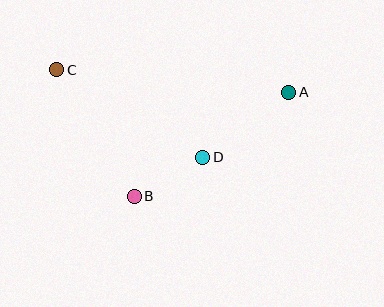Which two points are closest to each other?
Points B and D are closest to each other.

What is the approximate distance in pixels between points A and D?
The distance between A and D is approximately 108 pixels.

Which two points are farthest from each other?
Points A and C are farthest from each other.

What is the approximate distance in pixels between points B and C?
The distance between B and C is approximately 148 pixels.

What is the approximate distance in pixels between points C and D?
The distance between C and D is approximately 170 pixels.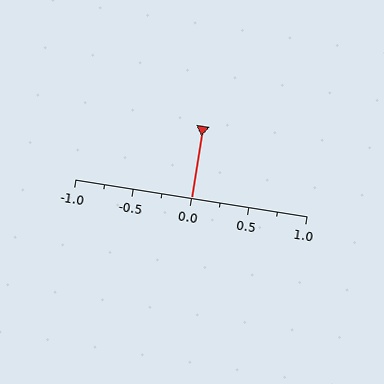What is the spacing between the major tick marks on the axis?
The major ticks are spaced 0.5 apart.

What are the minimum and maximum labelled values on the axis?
The axis runs from -1.0 to 1.0.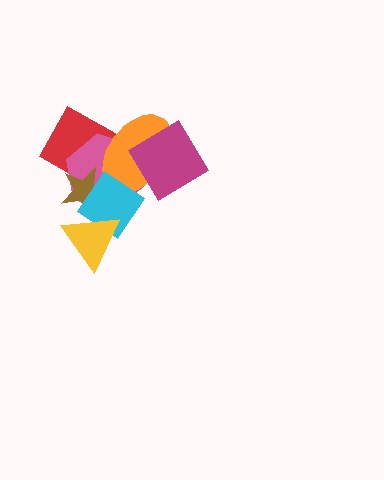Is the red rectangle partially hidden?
Yes, it is partially covered by another shape.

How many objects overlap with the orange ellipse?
4 objects overlap with the orange ellipse.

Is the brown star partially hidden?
Yes, it is partially covered by another shape.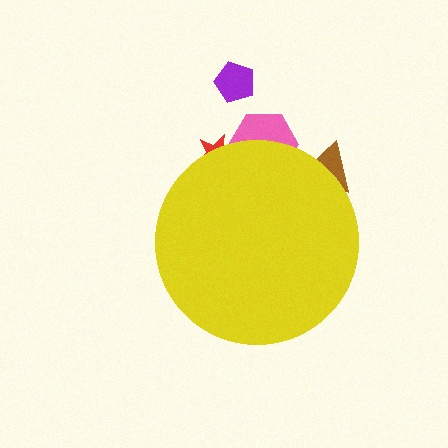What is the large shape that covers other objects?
A yellow circle.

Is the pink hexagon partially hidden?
Yes, the pink hexagon is partially hidden behind the yellow circle.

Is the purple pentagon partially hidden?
No, the purple pentagon is fully visible.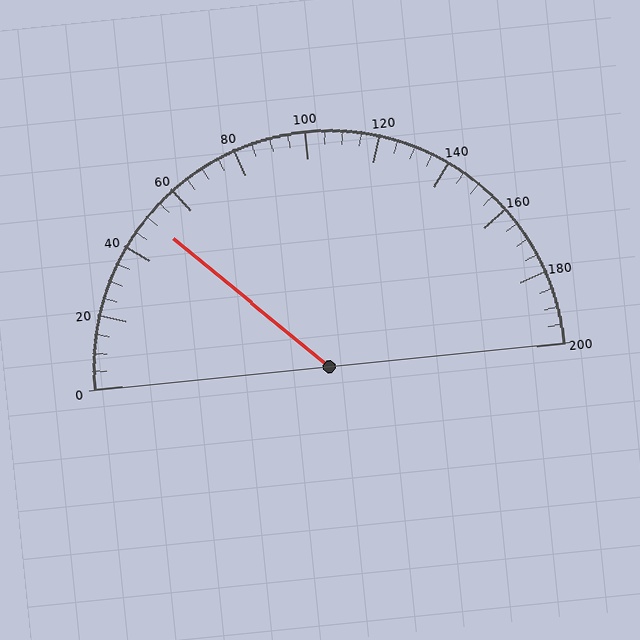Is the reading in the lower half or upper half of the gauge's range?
The reading is in the lower half of the range (0 to 200).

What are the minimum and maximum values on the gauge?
The gauge ranges from 0 to 200.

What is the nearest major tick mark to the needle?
The nearest major tick mark is 40.